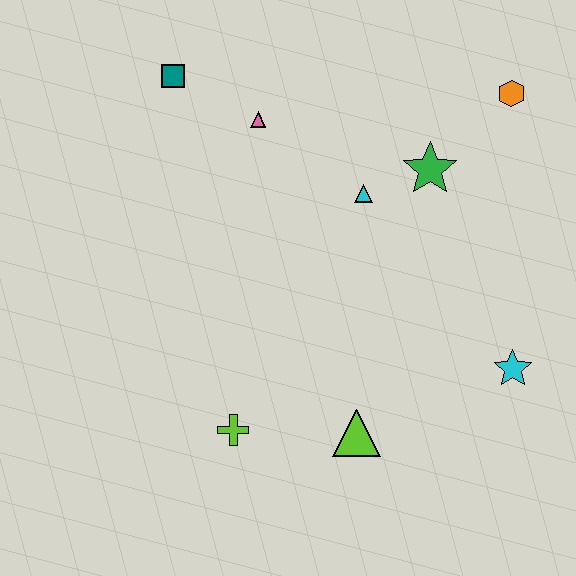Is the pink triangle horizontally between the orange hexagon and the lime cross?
Yes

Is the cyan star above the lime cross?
Yes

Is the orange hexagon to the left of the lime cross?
No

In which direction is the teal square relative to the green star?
The teal square is to the left of the green star.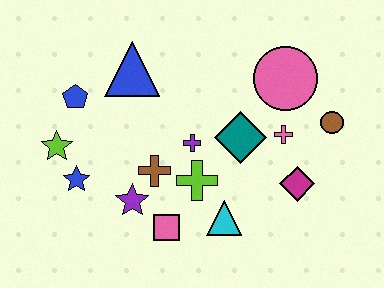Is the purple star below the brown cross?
Yes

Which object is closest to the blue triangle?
The blue pentagon is closest to the blue triangle.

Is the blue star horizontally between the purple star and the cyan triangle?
No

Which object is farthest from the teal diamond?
The lime star is farthest from the teal diamond.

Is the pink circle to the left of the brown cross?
No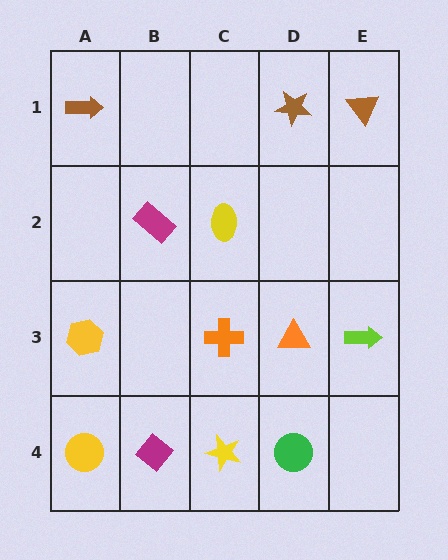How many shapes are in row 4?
4 shapes.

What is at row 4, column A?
A yellow circle.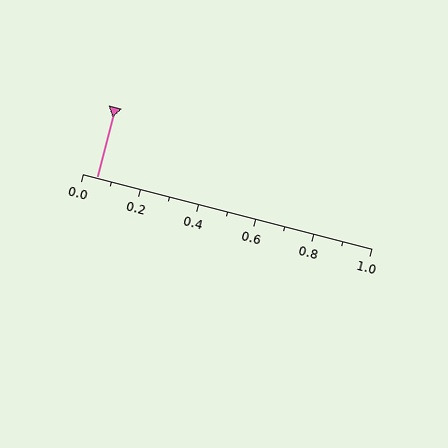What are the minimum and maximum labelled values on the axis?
The axis runs from 0.0 to 1.0.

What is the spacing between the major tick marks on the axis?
The major ticks are spaced 0.2 apart.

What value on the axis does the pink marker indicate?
The marker indicates approximately 0.05.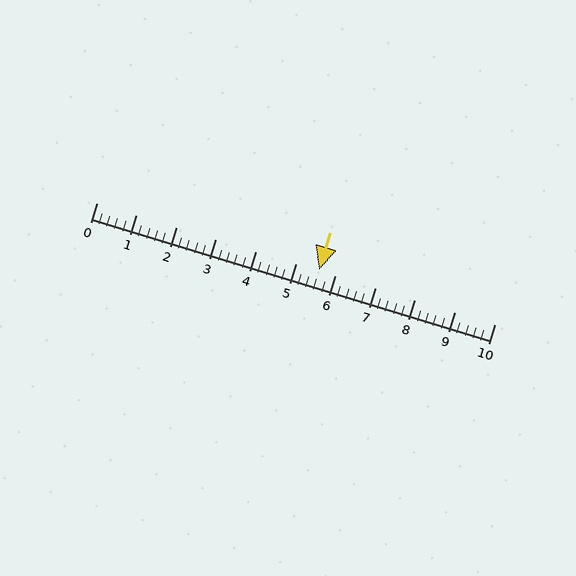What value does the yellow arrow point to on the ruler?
The yellow arrow points to approximately 5.6.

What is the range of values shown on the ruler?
The ruler shows values from 0 to 10.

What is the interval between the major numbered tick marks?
The major tick marks are spaced 1 units apart.